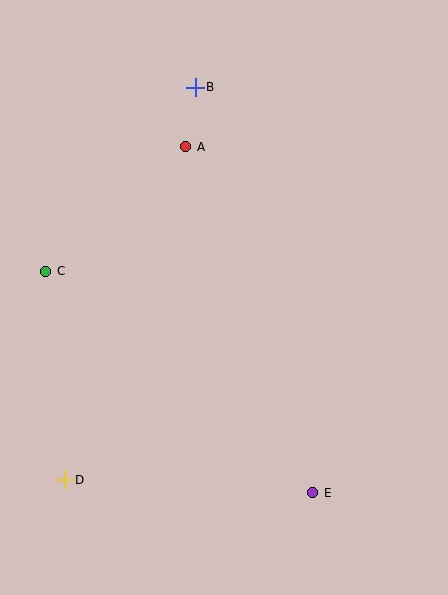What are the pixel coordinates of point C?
Point C is at (46, 271).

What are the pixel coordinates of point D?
Point D is at (64, 480).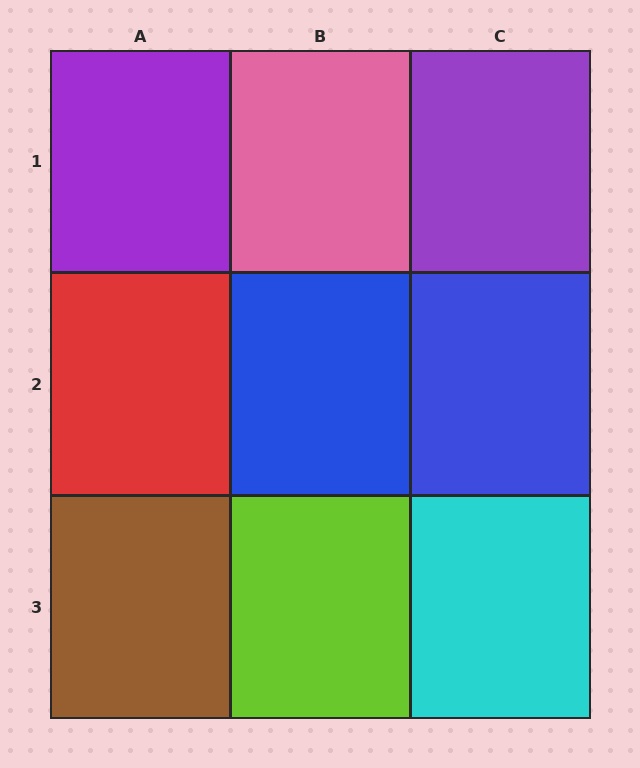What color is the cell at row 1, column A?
Purple.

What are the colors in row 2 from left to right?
Red, blue, blue.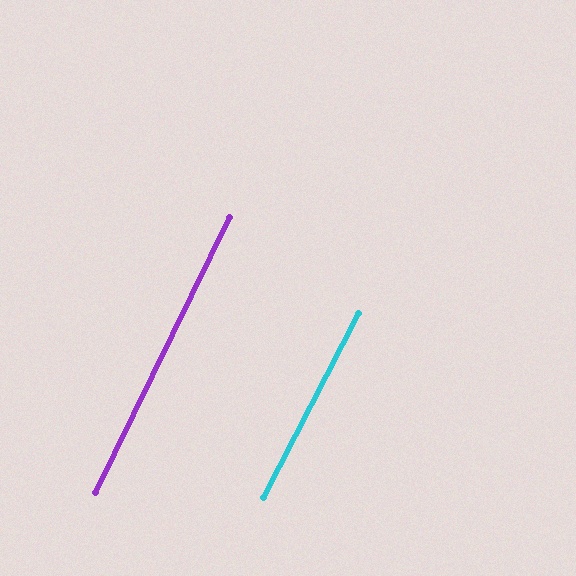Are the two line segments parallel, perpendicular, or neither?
Parallel — their directions differ by only 1.4°.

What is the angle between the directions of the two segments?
Approximately 1 degree.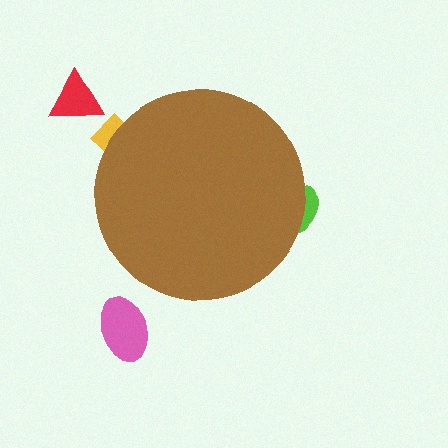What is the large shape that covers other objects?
A brown circle.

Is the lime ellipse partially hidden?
Yes, the lime ellipse is partially hidden behind the brown circle.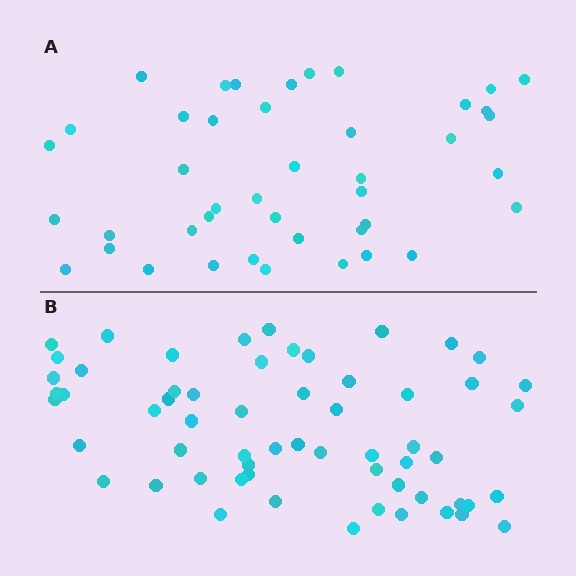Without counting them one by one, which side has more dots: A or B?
Region B (the bottom region) has more dots.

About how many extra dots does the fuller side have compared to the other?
Region B has approximately 15 more dots than region A.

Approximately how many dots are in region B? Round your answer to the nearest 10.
About 60 dots.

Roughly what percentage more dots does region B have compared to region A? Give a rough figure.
About 40% more.